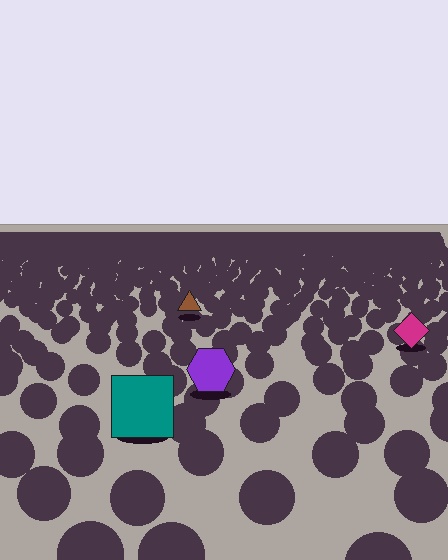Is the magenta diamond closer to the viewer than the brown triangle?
Yes. The magenta diamond is closer — you can tell from the texture gradient: the ground texture is coarser near it.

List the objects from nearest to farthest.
From nearest to farthest: the teal square, the purple hexagon, the magenta diamond, the brown triangle.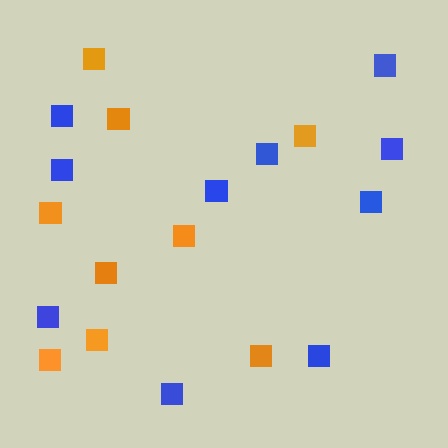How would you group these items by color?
There are 2 groups: one group of blue squares (10) and one group of orange squares (9).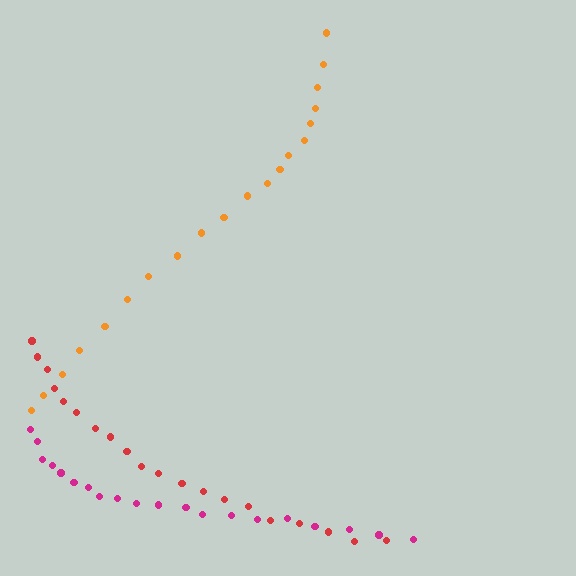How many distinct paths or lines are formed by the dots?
There are 3 distinct paths.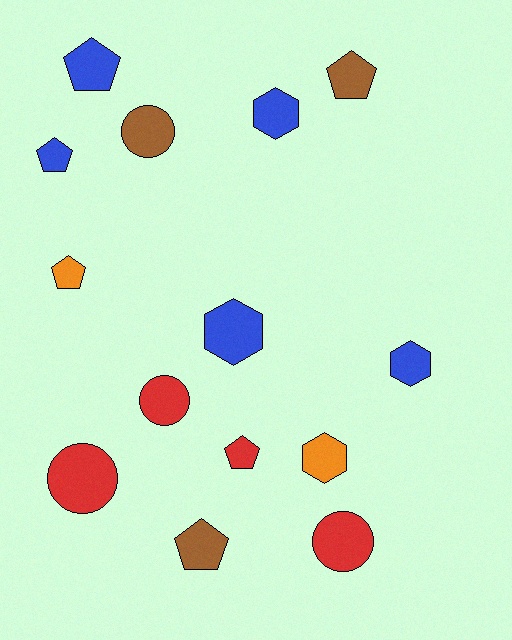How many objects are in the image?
There are 14 objects.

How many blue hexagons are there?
There are 3 blue hexagons.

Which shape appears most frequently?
Pentagon, with 6 objects.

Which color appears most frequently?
Blue, with 5 objects.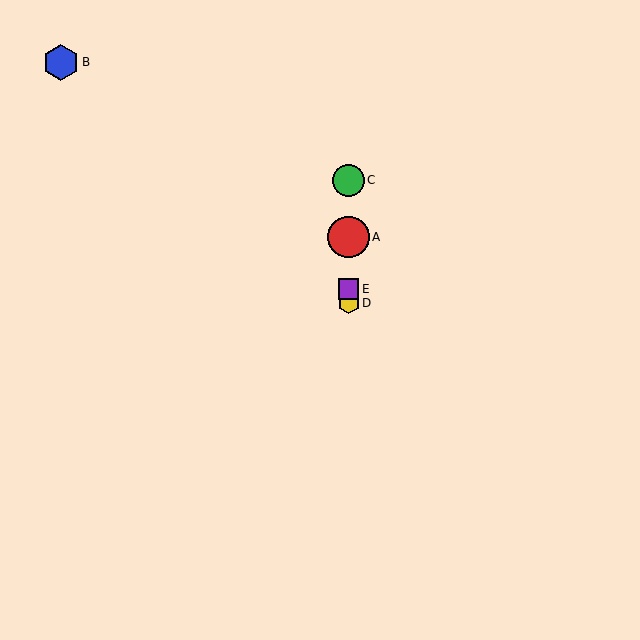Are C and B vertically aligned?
No, C is at x≈349 and B is at x≈61.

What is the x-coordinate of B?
Object B is at x≈61.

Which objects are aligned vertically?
Objects A, C, D, E are aligned vertically.